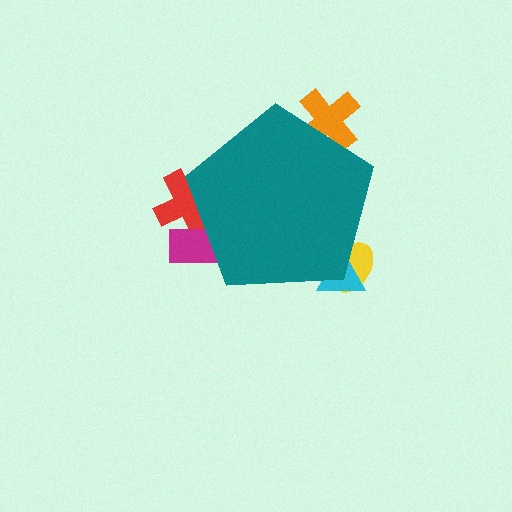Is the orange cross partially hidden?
Yes, the orange cross is partially hidden behind the teal pentagon.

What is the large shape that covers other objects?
A teal pentagon.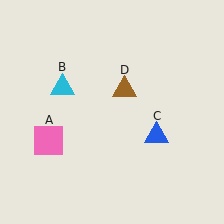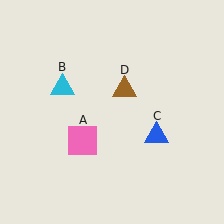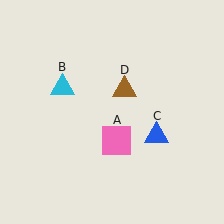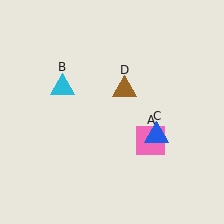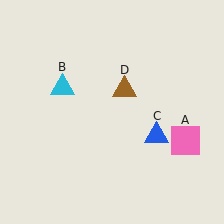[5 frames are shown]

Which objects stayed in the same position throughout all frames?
Cyan triangle (object B) and blue triangle (object C) and brown triangle (object D) remained stationary.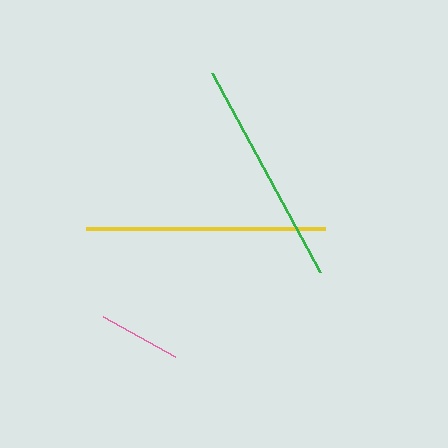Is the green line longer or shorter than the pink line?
The green line is longer than the pink line.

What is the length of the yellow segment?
The yellow segment is approximately 239 pixels long.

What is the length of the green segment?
The green segment is approximately 226 pixels long.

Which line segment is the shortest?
The pink line is the shortest at approximately 82 pixels.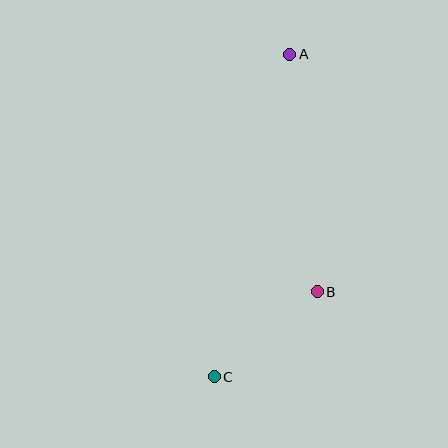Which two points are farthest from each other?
Points A and C are farthest from each other.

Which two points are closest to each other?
Points B and C are closest to each other.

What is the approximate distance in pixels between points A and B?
The distance between A and B is approximately 239 pixels.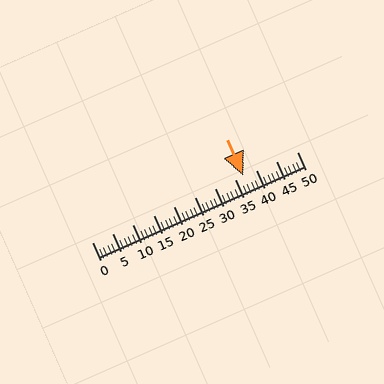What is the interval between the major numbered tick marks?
The major tick marks are spaced 5 units apart.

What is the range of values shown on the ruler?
The ruler shows values from 0 to 50.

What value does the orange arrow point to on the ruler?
The orange arrow points to approximately 37.